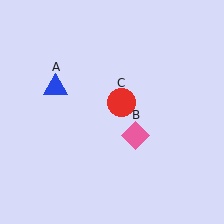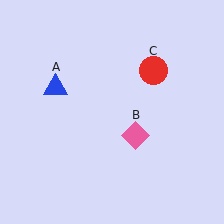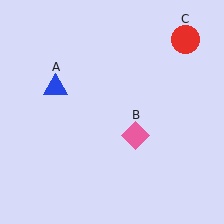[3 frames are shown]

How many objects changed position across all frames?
1 object changed position: red circle (object C).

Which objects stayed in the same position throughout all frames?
Blue triangle (object A) and pink diamond (object B) remained stationary.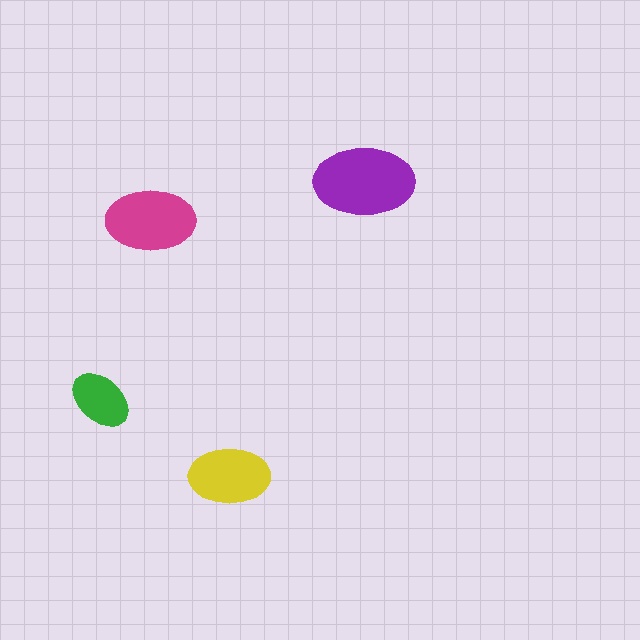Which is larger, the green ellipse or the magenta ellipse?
The magenta one.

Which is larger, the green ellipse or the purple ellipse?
The purple one.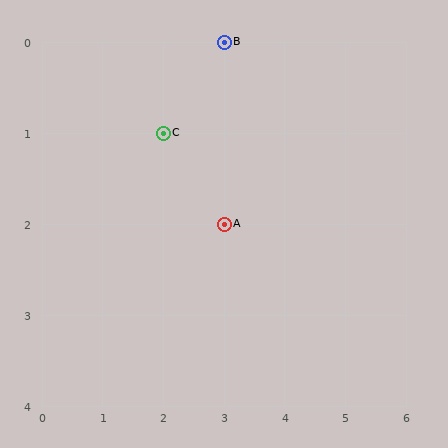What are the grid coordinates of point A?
Point A is at grid coordinates (3, 2).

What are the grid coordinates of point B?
Point B is at grid coordinates (3, 0).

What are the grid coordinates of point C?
Point C is at grid coordinates (2, 1).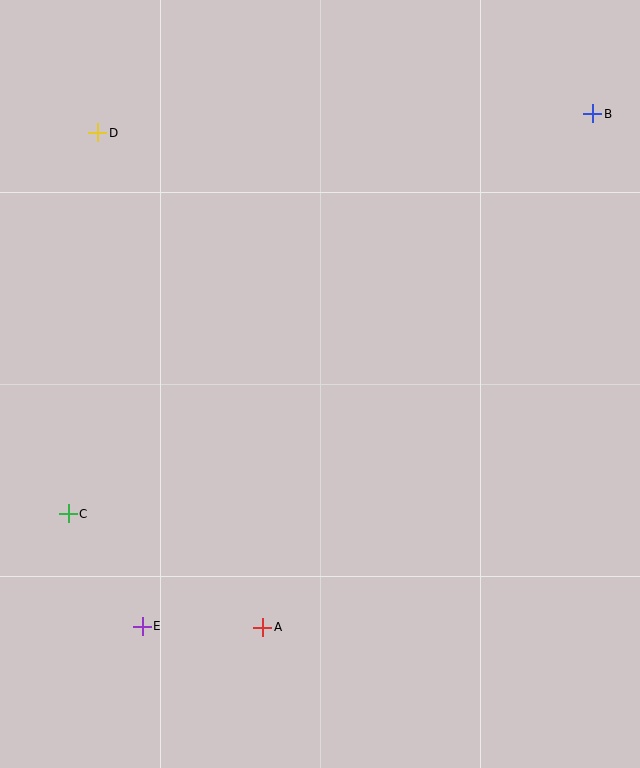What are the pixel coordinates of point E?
Point E is at (142, 626).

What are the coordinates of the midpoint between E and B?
The midpoint between E and B is at (368, 370).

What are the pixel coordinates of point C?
Point C is at (68, 514).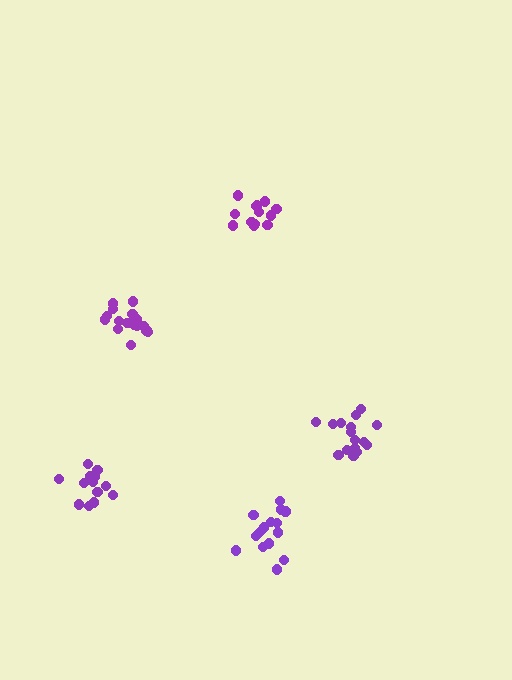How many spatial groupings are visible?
There are 5 spatial groupings.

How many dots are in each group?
Group 1: 17 dots, Group 2: 15 dots, Group 3: 16 dots, Group 4: 13 dots, Group 5: 13 dots (74 total).